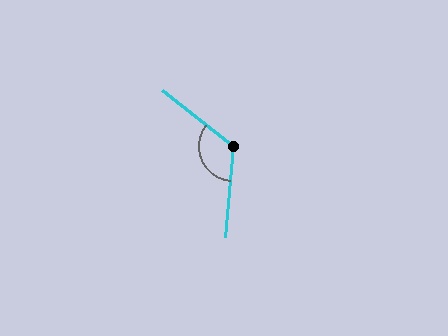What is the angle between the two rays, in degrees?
Approximately 123 degrees.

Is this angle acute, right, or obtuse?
It is obtuse.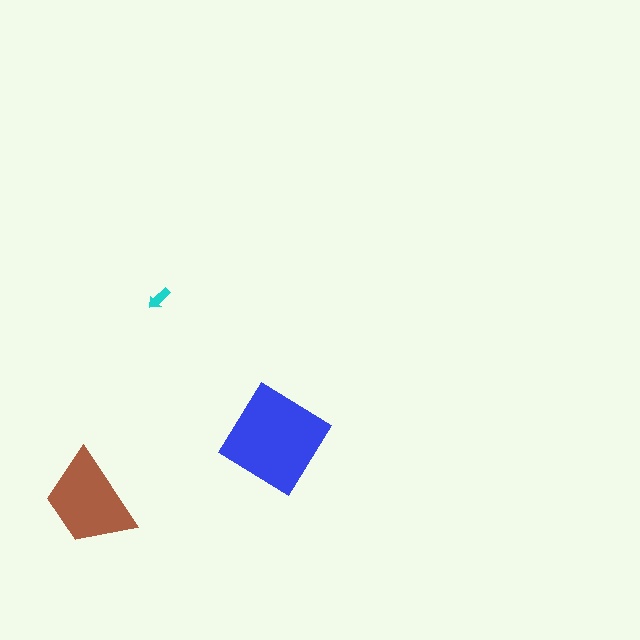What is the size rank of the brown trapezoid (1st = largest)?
2nd.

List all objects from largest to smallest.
The blue diamond, the brown trapezoid, the cyan arrow.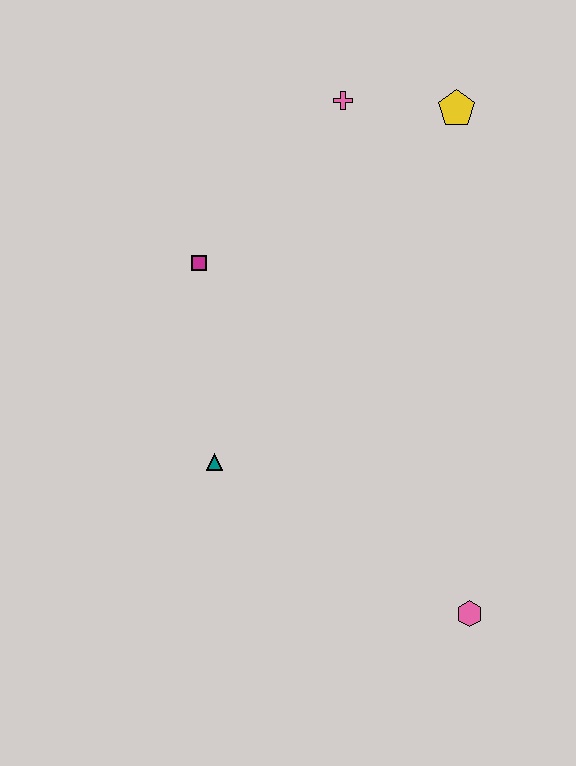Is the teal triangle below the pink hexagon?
No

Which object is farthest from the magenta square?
The pink hexagon is farthest from the magenta square.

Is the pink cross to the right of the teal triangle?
Yes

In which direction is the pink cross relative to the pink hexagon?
The pink cross is above the pink hexagon.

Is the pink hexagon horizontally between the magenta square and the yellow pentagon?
No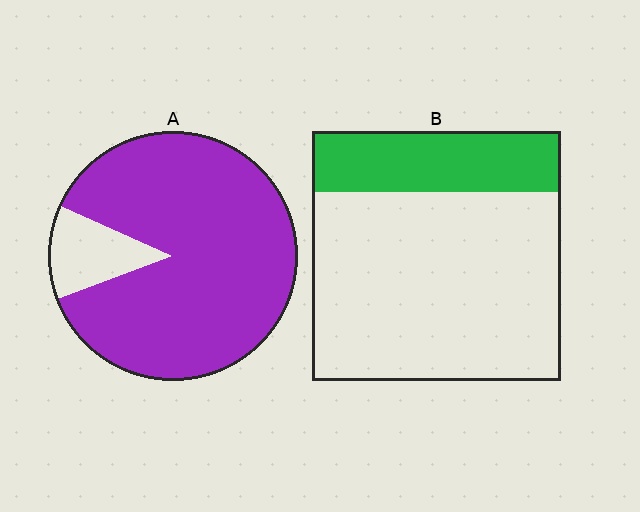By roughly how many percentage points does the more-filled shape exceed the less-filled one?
By roughly 65 percentage points (A over B).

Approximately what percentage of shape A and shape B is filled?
A is approximately 90% and B is approximately 25%.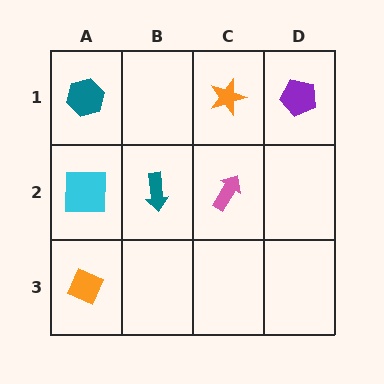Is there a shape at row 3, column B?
No, that cell is empty.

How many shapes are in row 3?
1 shape.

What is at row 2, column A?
A cyan square.